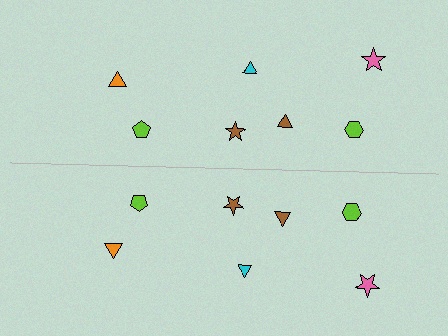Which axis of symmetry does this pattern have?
The pattern has a horizontal axis of symmetry running through the center of the image.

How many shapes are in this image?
There are 14 shapes in this image.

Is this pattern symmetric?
Yes, this pattern has bilateral (reflection) symmetry.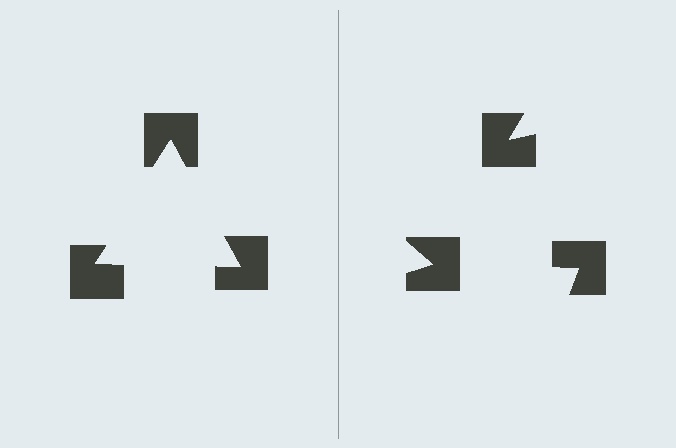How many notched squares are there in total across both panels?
6 — 3 on each side.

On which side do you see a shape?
An illusory triangle appears on the left side. On the right side the wedge cuts are rotated, so no coherent shape forms.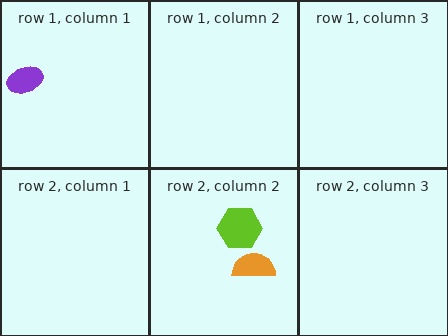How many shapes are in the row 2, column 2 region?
2.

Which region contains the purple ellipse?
The row 1, column 1 region.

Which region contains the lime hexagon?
The row 2, column 2 region.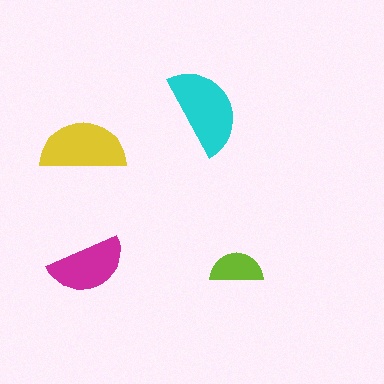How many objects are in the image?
There are 4 objects in the image.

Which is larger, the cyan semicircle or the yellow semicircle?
The cyan one.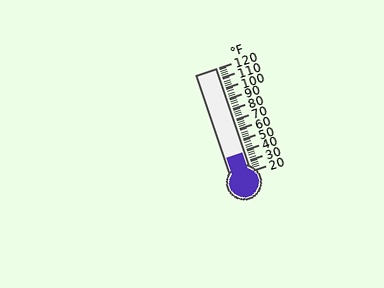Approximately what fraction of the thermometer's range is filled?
The thermometer is filled to approximately 20% of its range.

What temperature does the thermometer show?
The thermometer shows approximately 38°F.